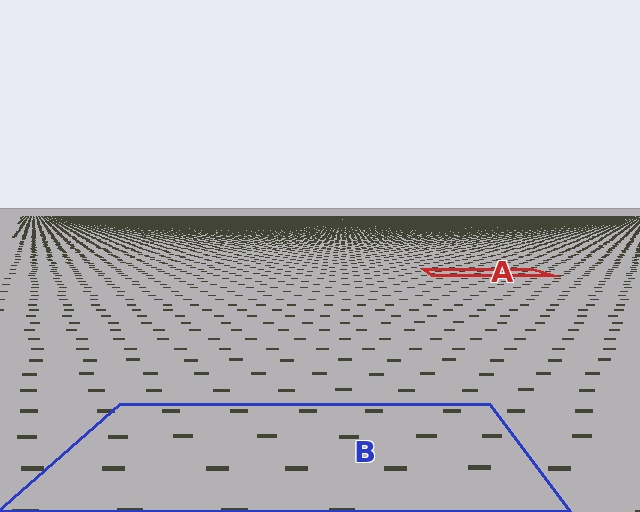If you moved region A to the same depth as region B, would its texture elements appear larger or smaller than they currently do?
They would appear larger. At a closer depth, the same texture elements are projected at a bigger on-screen size.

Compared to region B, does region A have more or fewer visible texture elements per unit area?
Region A has more texture elements per unit area — they are packed more densely because it is farther away.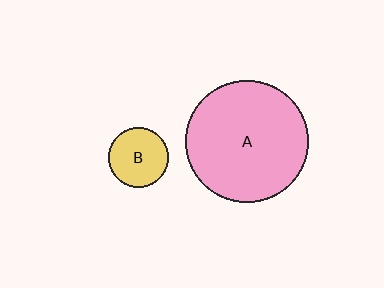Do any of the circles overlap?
No, none of the circles overlap.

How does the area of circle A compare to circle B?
Approximately 4.2 times.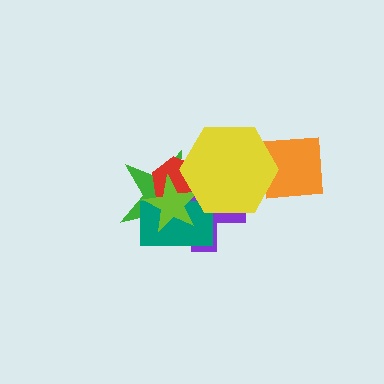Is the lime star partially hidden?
Yes, it is partially covered by another shape.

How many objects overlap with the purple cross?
5 objects overlap with the purple cross.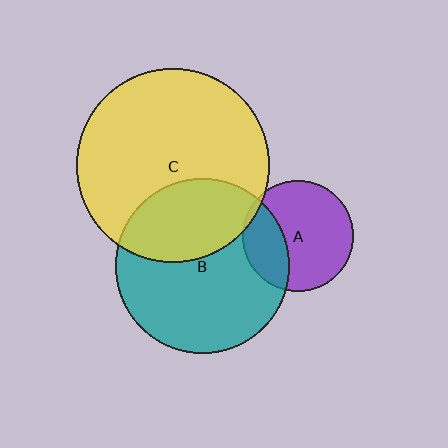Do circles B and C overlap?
Yes.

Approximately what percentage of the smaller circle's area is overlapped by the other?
Approximately 35%.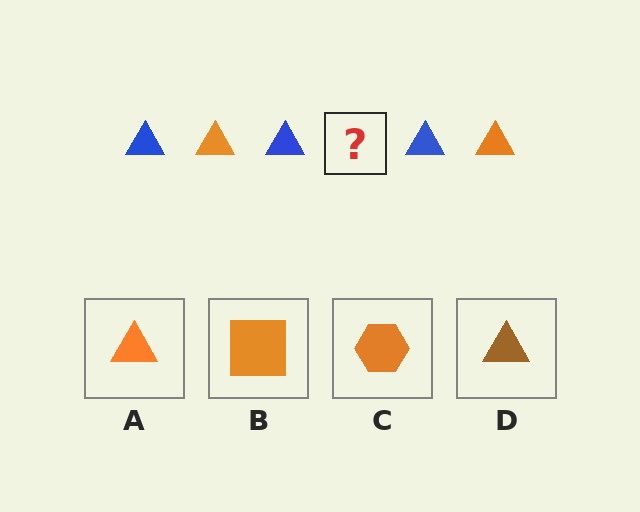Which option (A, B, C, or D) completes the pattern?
A.